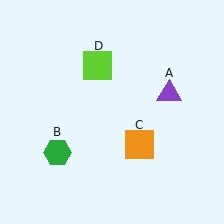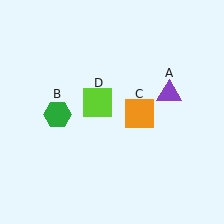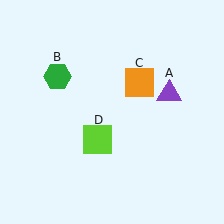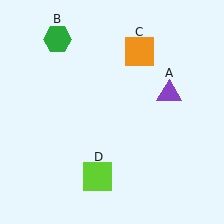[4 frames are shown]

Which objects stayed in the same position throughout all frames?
Purple triangle (object A) remained stationary.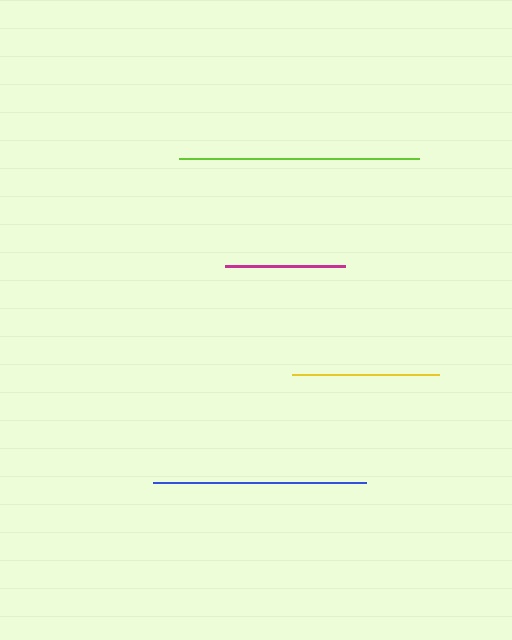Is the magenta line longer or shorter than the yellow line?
The yellow line is longer than the magenta line.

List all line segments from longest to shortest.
From longest to shortest: lime, blue, yellow, magenta.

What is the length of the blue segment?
The blue segment is approximately 213 pixels long.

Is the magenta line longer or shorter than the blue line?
The blue line is longer than the magenta line.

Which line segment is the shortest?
The magenta line is the shortest at approximately 121 pixels.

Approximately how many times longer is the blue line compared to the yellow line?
The blue line is approximately 1.4 times the length of the yellow line.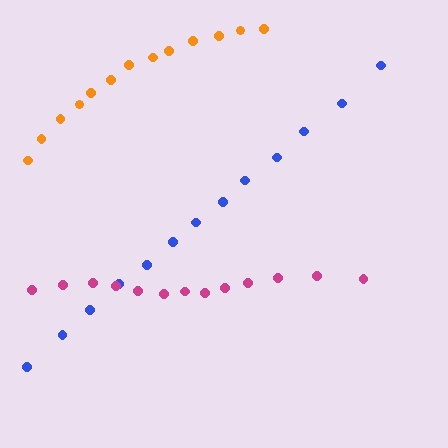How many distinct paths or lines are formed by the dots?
There are 3 distinct paths.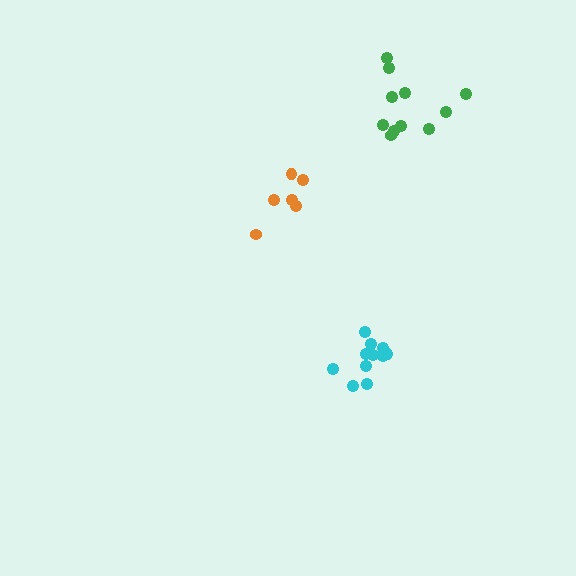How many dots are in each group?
Group 1: 11 dots, Group 2: 6 dots, Group 3: 11 dots (28 total).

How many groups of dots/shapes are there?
There are 3 groups.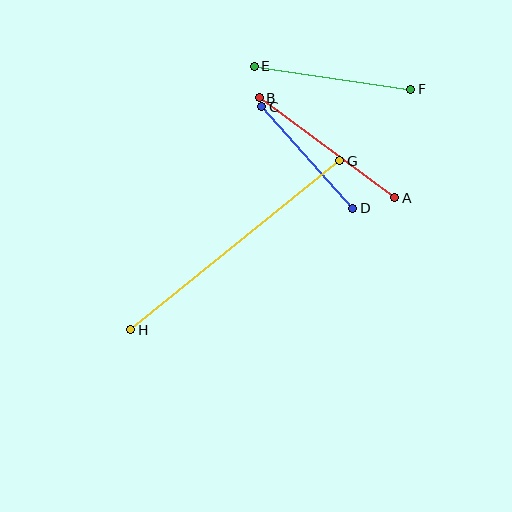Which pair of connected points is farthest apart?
Points G and H are farthest apart.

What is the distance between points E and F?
The distance is approximately 158 pixels.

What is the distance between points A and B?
The distance is approximately 168 pixels.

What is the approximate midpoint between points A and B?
The midpoint is at approximately (327, 148) pixels.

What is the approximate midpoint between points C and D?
The midpoint is at approximately (307, 158) pixels.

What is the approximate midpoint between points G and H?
The midpoint is at approximately (235, 245) pixels.